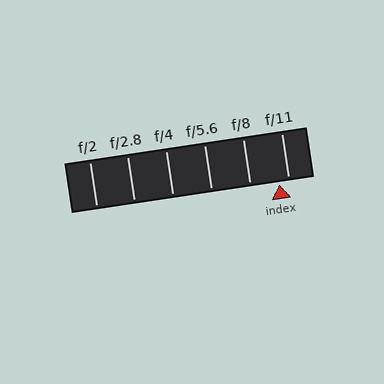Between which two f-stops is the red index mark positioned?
The index mark is between f/8 and f/11.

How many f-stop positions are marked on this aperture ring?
There are 6 f-stop positions marked.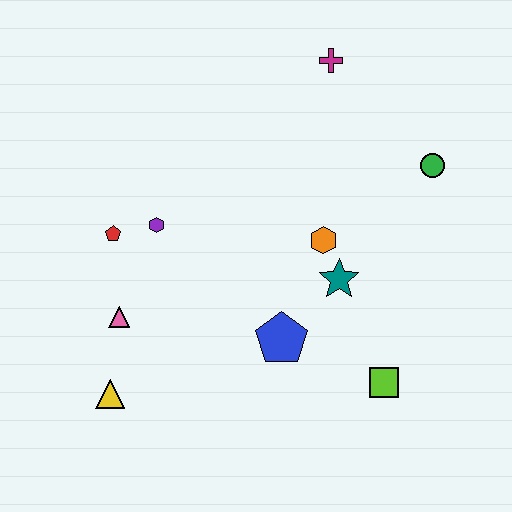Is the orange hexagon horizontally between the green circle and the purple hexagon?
Yes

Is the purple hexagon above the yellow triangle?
Yes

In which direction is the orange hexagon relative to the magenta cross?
The orange hexagon is below the magenta cross.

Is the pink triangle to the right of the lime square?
No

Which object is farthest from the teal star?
The yellow triangle is farthest from the teal star.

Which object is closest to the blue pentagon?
The teal star is closest to the blue pentagon.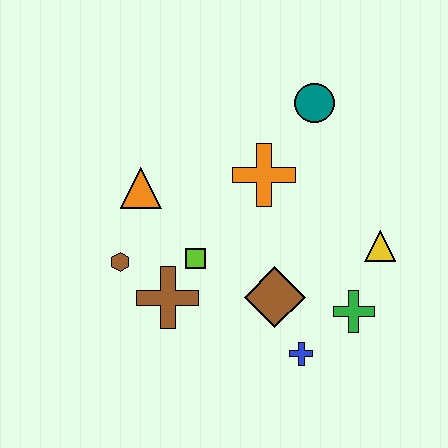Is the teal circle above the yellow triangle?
Yes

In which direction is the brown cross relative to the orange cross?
The brown cross is below the orange cross.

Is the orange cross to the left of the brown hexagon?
No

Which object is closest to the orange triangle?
The brown hexagon is closest to the orange triangle.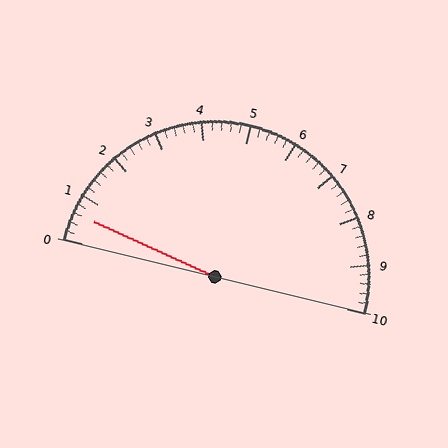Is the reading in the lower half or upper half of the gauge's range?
The reading is in the lower half of the range (0 to 10).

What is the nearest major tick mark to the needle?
The nearest major tick mark is 1.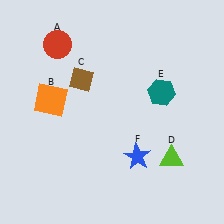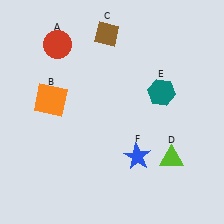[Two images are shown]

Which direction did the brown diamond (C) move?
The brown diamond (C) moved up.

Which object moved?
The brown diamond (C) moved up.